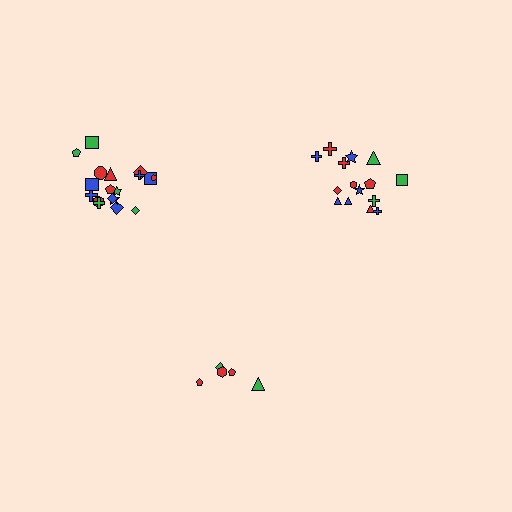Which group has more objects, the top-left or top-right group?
The top-left group.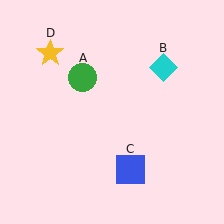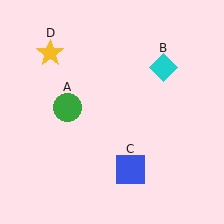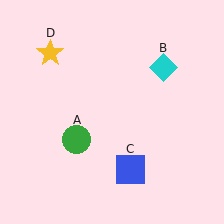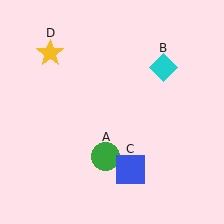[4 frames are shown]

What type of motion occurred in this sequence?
The green circle (object A) rotated counterclockwise around the center of the scene.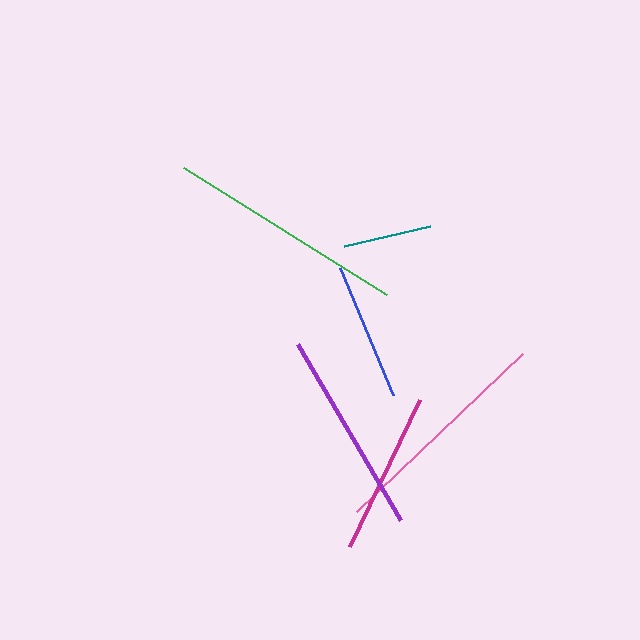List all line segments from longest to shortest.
From longest to shortest: green, pink, purple, magenta, blue, teal.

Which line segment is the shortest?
The teal line is the shortest at approximately 89 pixels.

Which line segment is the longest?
The green line is the longest at approximately 239 pixels.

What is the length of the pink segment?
The pink segment is approximately 229 pixels long.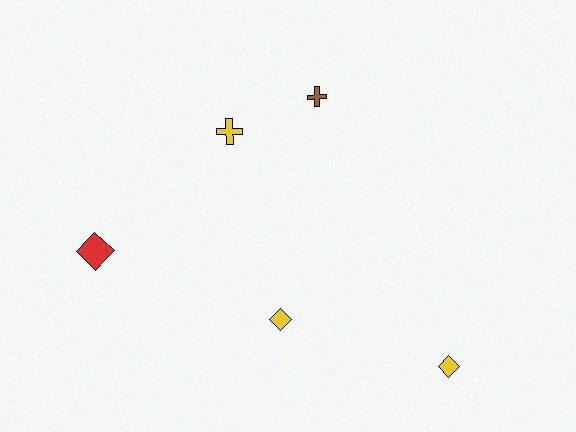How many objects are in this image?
There are 5 objects.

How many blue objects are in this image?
There are no blue objects.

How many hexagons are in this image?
There are no hexagons.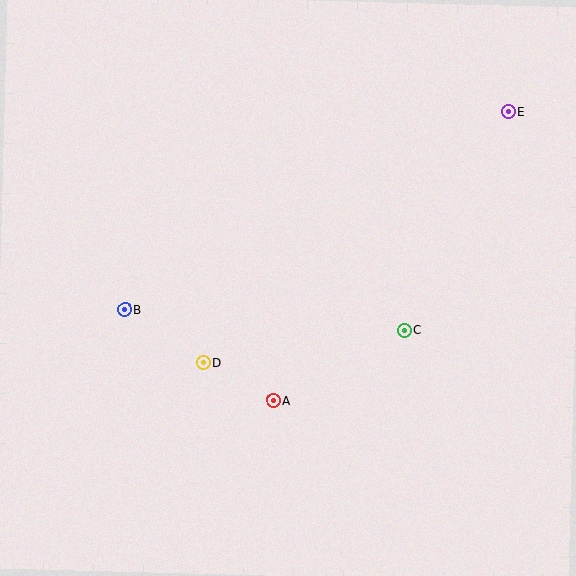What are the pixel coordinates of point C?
Point C is at (404, 330).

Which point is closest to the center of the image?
Point D at (203, 362) is closest to the center.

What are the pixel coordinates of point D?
Point D is at (203, 362).